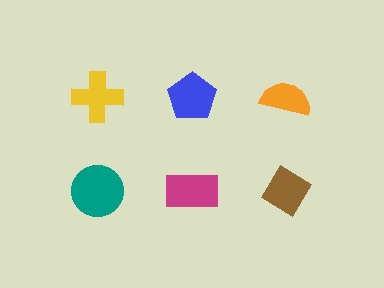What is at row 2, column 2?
A magenta rectangle.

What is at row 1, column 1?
A yellow cross.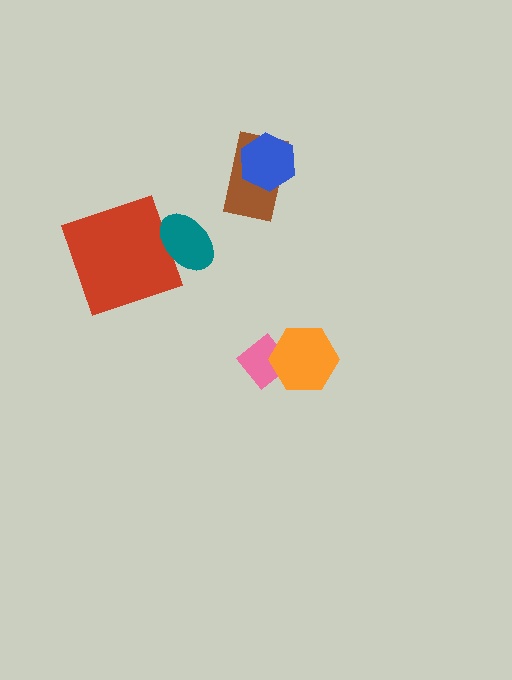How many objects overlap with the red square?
1 object overlaps with the red square.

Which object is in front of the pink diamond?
The orange hexagon is in front of the pink diamond.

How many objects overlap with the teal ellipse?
1 object overlaps with the teal ellipse.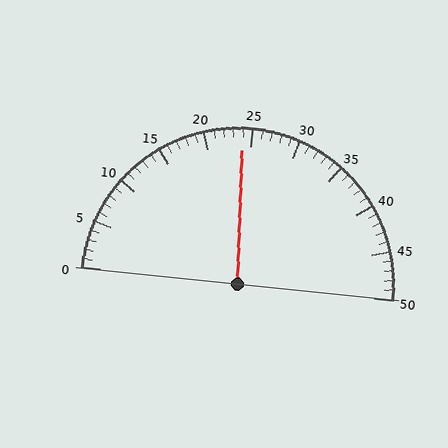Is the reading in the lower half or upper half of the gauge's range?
The reading is in the lower half of the range (0 to 50).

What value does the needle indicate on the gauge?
The needle indicates approximately 24.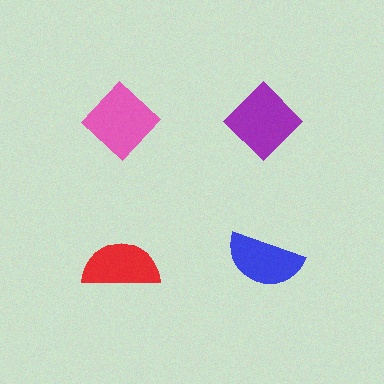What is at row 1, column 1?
A pink diamond.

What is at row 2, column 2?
A blue semicircle.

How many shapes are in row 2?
2 shapes.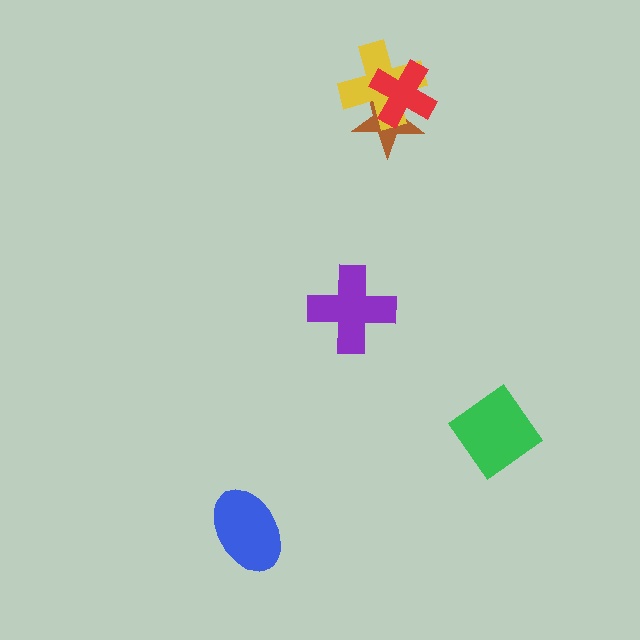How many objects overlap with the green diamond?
0 objects overlap with the green diamond.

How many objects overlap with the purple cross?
0 objects overlap with the purple cross.